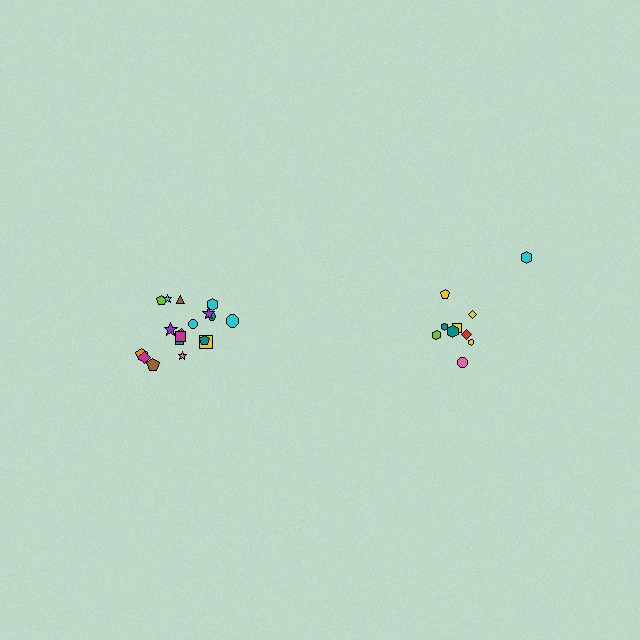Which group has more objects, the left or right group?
The left group.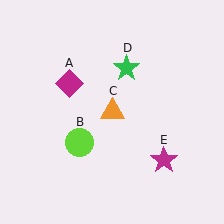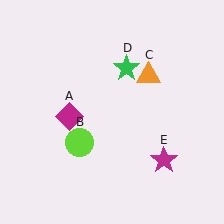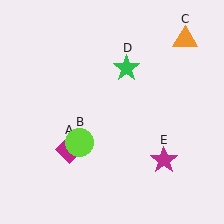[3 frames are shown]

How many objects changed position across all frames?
2 objects changed position: magenta diamond (object A), orange triangle (object C).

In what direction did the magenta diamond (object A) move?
The magenta diamond (object A) moved down.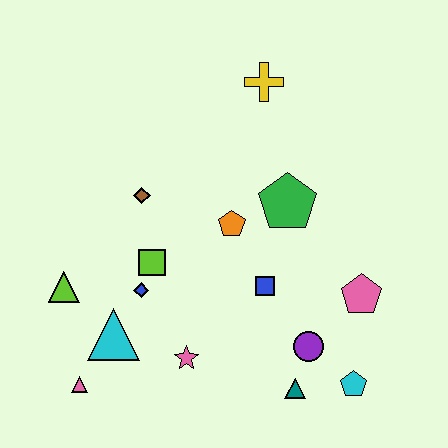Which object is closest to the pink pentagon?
The purple circle is closest to the pink pentagon.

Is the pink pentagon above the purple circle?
Yes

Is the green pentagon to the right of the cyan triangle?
Yes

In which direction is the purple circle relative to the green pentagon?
The purple circle is below the green pentagon.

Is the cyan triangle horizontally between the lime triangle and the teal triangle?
Yes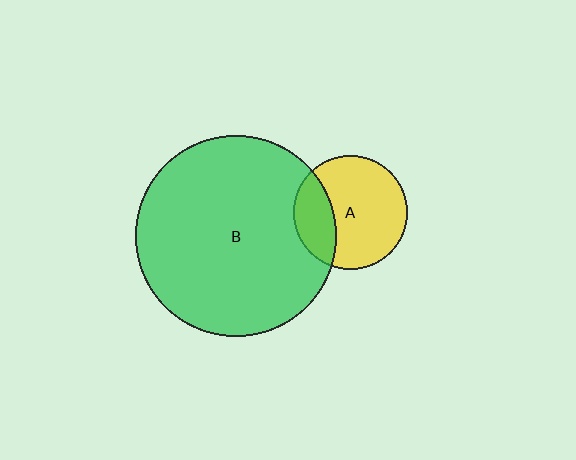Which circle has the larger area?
Circle B (green).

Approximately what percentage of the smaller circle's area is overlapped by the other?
Approximately 25%.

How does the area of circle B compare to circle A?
Approximately 3.1 times.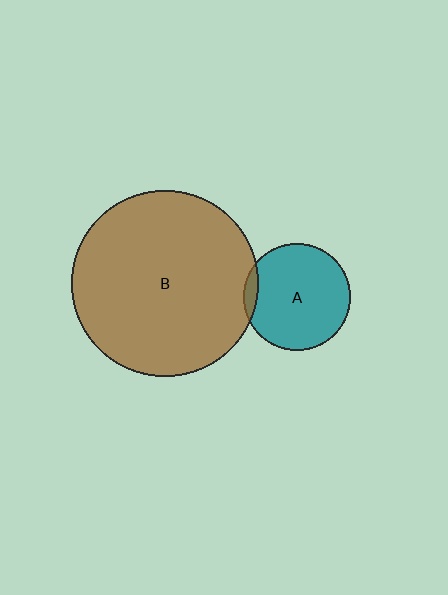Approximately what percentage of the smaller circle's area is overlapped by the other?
Approximately 5%.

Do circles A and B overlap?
Yes.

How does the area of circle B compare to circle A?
Approximately 3.0 times.